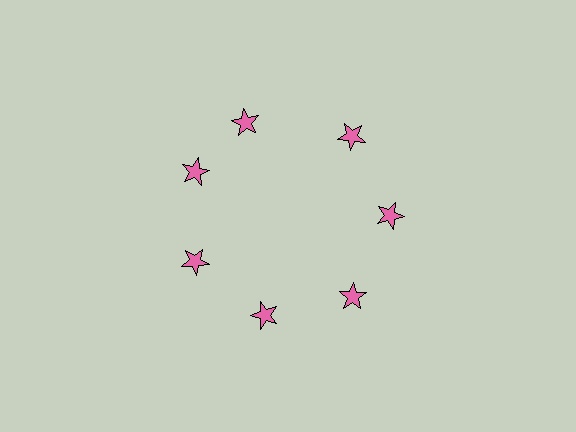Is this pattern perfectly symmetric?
No. The 7 pink stars are arranged in a ring, but one element near the 12 o'clock position is rotated out of alignment along the ring, breaking the 7-fold rotational symmetry.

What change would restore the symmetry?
The symmetry would be restored by rotating it back into even spacing with its neighbors so that all 7 stars sit at equal angles and equal distance from the center.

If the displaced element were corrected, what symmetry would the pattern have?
It would have 7-fold rotational symmetry — the pattern would map onto itself every 51 degrees.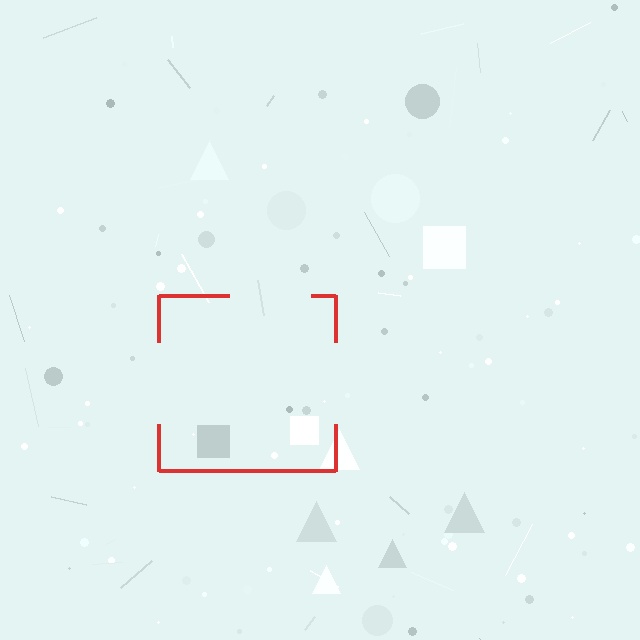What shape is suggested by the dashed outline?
The dashed outline suggests a square.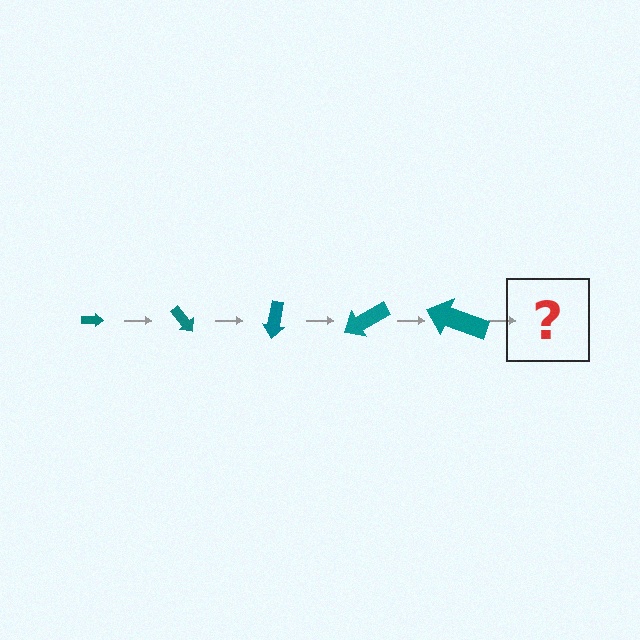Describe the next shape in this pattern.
It should be an arrow, larger than the previous one and rotated 250 degrees from the start.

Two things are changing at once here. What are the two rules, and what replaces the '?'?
The two rules are that the arrow grows larger each step and it rotates 50 degrees each step. The '?' should be an arrow, larger than the previous one and rotated 250 degrees from the start.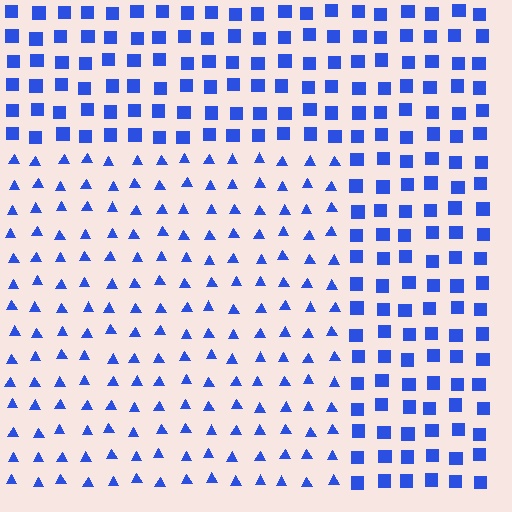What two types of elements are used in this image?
The image uses triangles inside the rectangle region and squares outside it.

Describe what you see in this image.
The image is filled with small blue elements arranged in a uniform grid. A rectangle-shaped region contains triangles, while the surrounding area contains squares. The boundary is defined purely by the change in element shape.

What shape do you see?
I see a rectangle.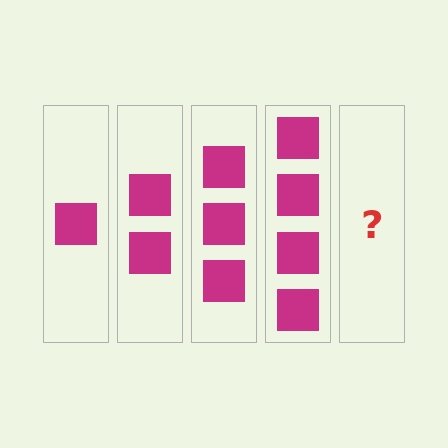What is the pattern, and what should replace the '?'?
The pattern is that each step adds one more square. The '?' should be 5 squares.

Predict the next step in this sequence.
The next step is 5 squares.